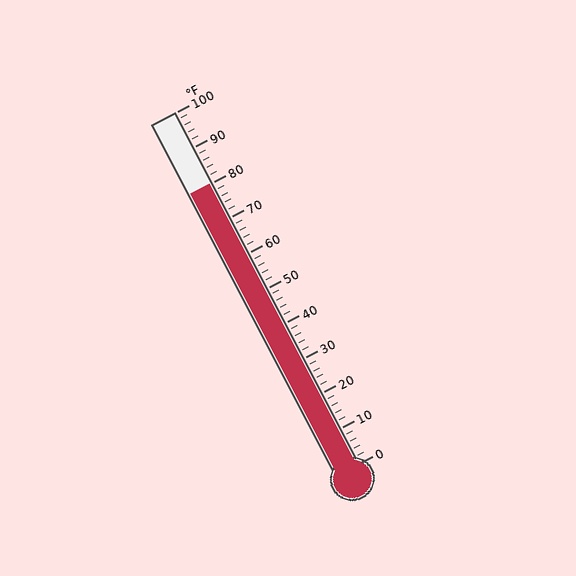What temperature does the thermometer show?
The thermometer shows approximately 80°F.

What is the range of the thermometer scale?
The thermometer scale ranges from 0°F to 100°F.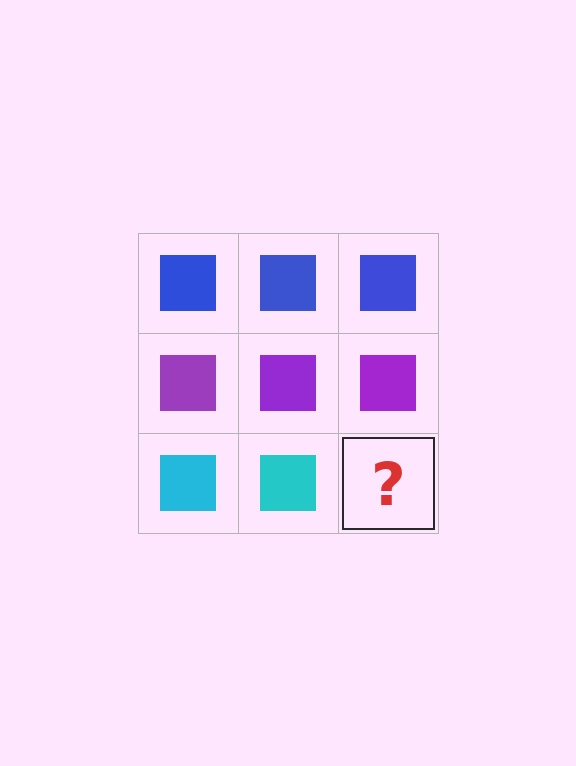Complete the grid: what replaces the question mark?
The question mark should be replaced with a cyan square.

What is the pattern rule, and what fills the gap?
The rule is that each row has a consistent color. The gap should be filled with a cyan square.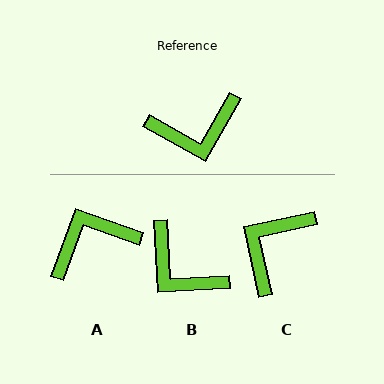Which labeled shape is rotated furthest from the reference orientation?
A, about 170 degrees away.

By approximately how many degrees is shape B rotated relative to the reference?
Approximately 58 degrees clockwise.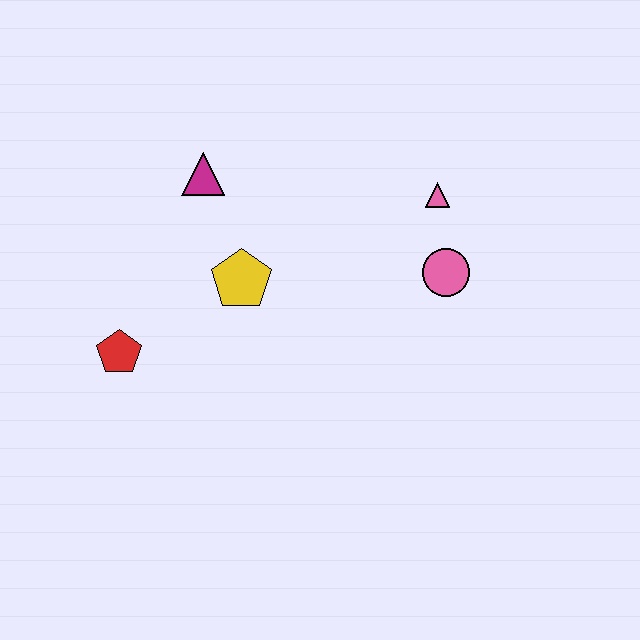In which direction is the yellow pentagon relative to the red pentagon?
The yellow pentagon is to the right of the red pentagon.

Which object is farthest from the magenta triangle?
The pink circle is farthest from the magenta triangle.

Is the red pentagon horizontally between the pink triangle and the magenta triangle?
No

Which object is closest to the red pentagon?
The yellow pentagon is closest to the red pentagon.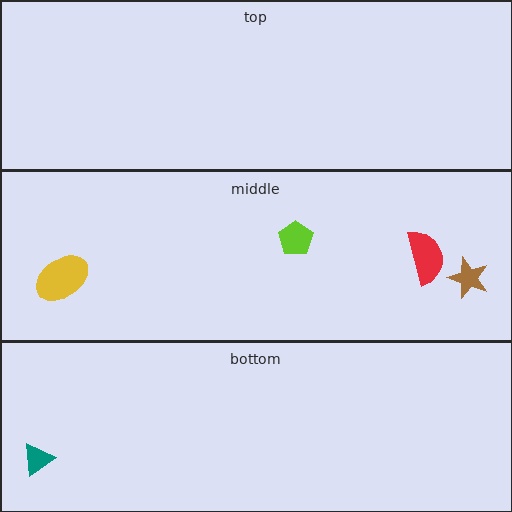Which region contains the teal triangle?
The bottom region.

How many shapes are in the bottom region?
1.